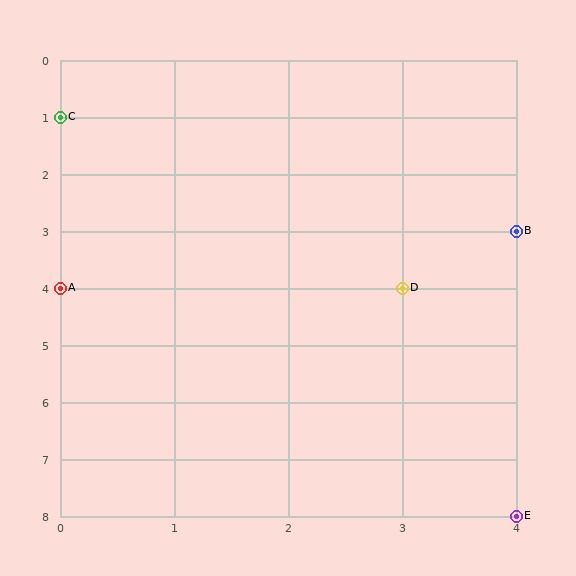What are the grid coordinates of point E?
Point E is at grid coordinates (4, 8).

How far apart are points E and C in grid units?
Points E and C are 4 columns and 7 rows apart (about 8.1 grid units diagonally).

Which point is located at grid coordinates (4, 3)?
Point B is at (4, 3).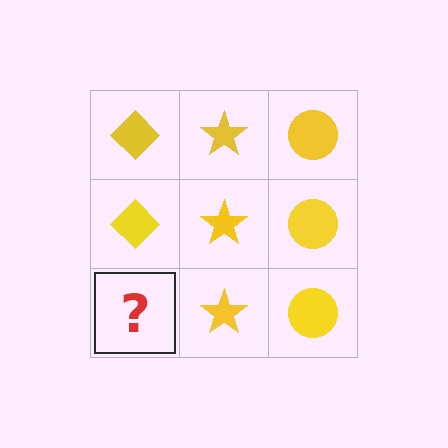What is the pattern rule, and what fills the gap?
The rule is that each column has a consistent shape. The gap should be filled with a yellow diamond.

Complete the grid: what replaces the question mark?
The question mark should be replaced with a yellow diamond.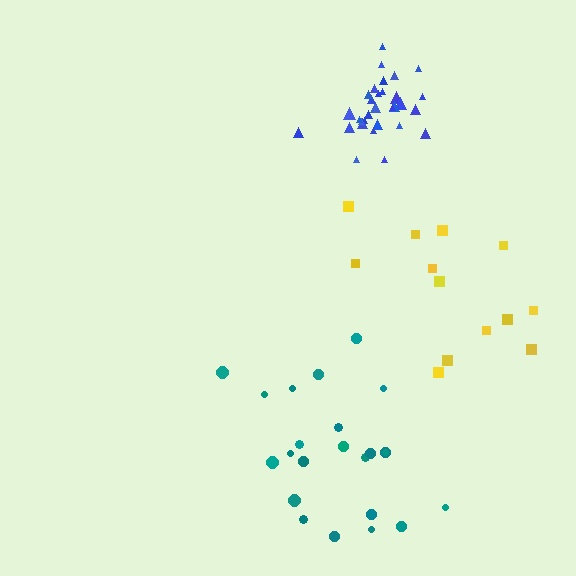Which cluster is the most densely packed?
Blue.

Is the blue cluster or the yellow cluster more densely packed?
Blue.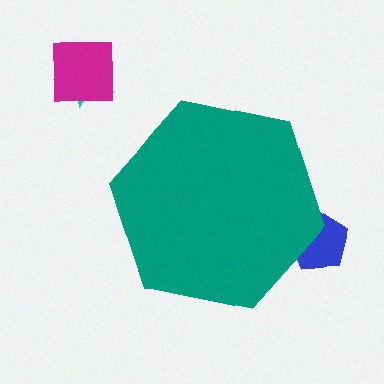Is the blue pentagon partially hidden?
Yes, the blue pentagon is partially hidden behind the teal hexagon.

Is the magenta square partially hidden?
No, the magenta square is fully visible.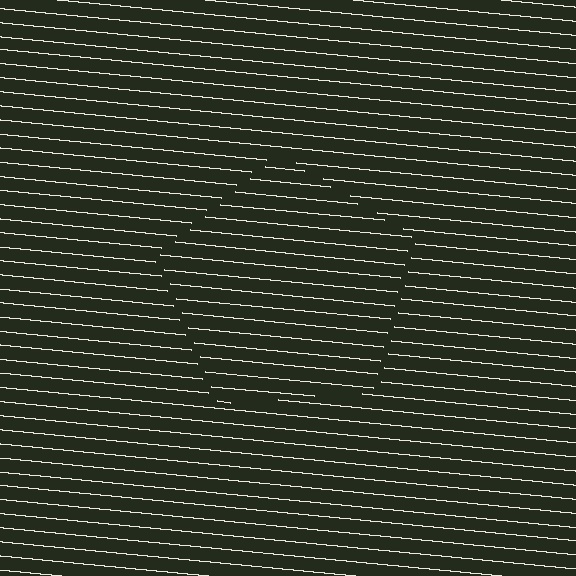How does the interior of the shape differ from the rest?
The interior of the shape contains the same grating, shifted by half a period — the contour is defined by the phase discontinuity where line-ends from the inner and outer gratings abut.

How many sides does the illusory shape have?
5 sides — the line-ends trace a pentagon.